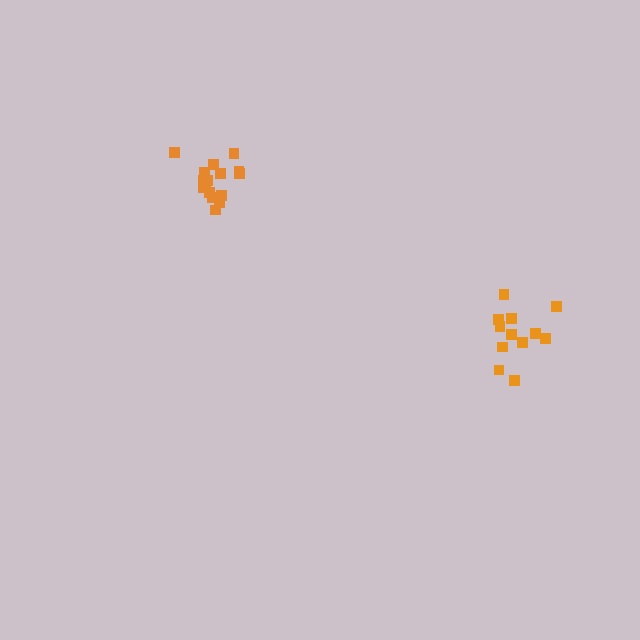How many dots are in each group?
Group 1: 12 dots, Group 2: 16 dots (28 total).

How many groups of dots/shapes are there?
There are 2 groups.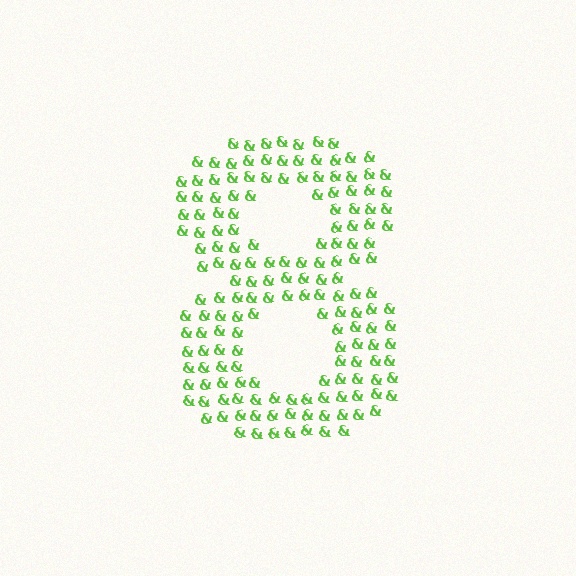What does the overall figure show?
The overall figure shows the digit 8.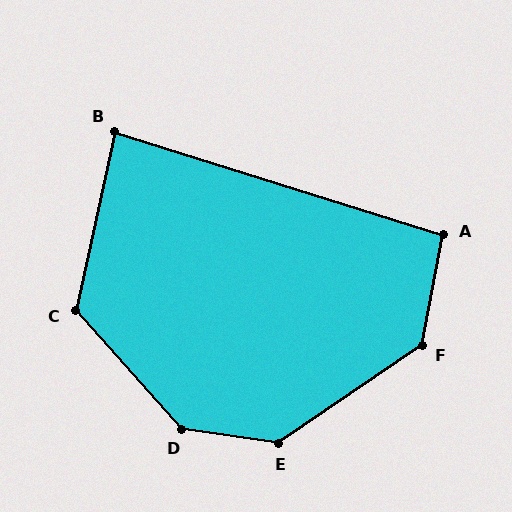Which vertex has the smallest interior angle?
B, at approximately 85 degrees.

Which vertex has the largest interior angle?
D, at approximately 140 degrees.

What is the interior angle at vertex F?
Approximately 135 degrees (obtuse).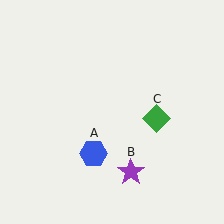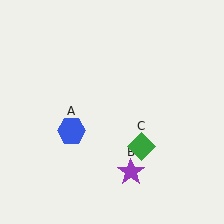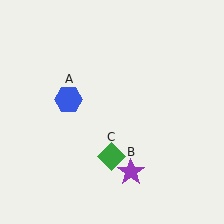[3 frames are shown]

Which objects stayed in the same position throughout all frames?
Purple star (object B) remained stationary.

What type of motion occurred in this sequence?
The blue hexagon (object A), green diamond (object C) rotated clockwise around the center of the scene.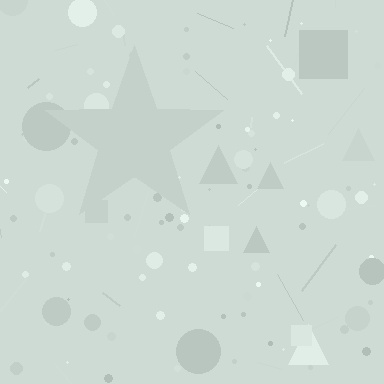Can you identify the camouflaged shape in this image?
The camouflaged shape is a star.